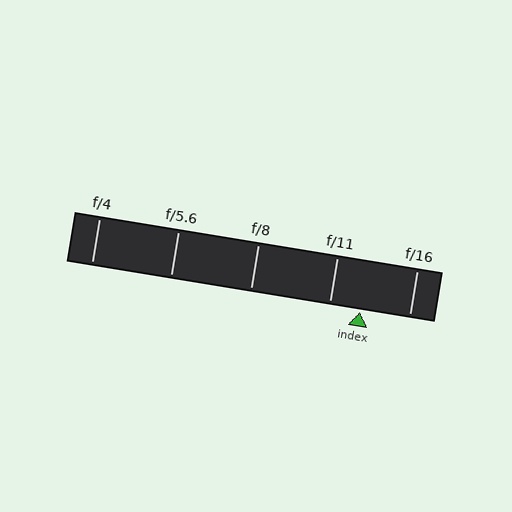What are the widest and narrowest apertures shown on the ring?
The widest aperture shown is f/4 and the narrowest is f/16.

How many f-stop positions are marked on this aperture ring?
There are 5 f-stop positions marked.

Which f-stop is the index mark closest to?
The index mark is closest to f/11.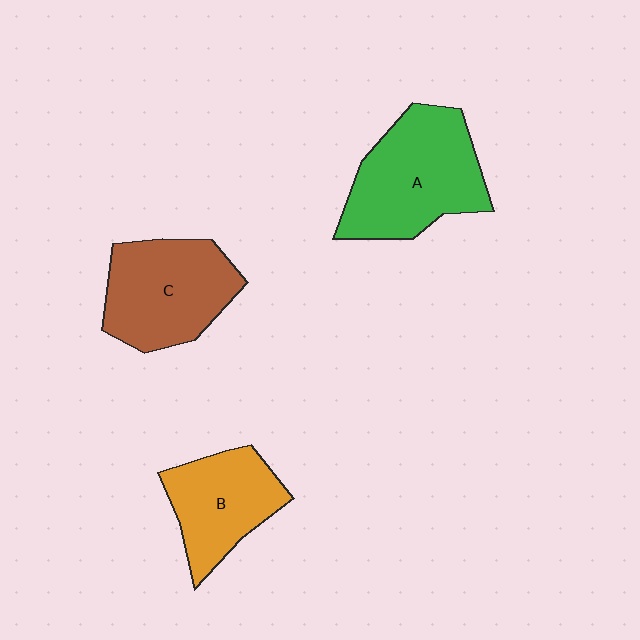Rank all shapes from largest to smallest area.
From largest to smallest: A (green), C (brown), B (orange).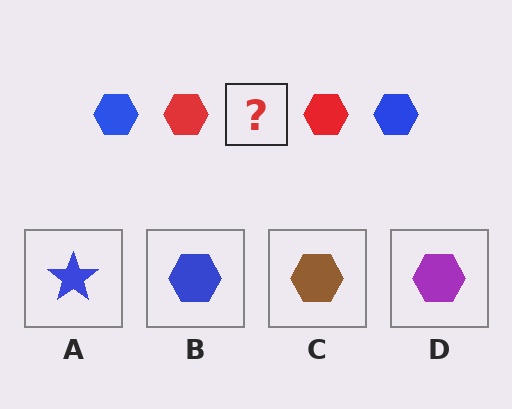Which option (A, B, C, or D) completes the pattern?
B.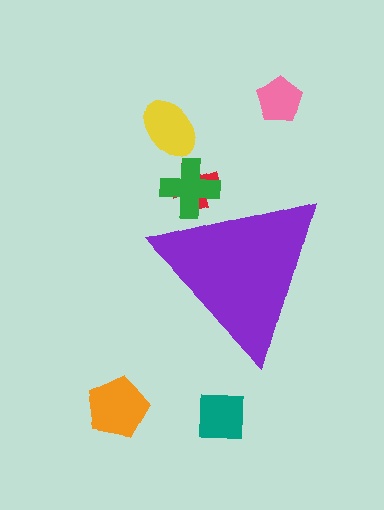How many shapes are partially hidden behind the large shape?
2 shapes are partially hidden.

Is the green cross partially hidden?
Yes, the green cross is partially hidden behind the purple triangle.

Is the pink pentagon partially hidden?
No, the pink pentagon is fully visible.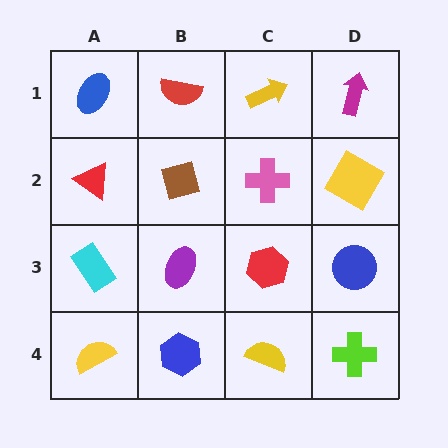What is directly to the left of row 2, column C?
A brown square.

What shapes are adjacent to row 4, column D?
A blue circle (row 3, column D), a yellow semicircle (row 4, column C).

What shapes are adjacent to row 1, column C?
A pink cross (row 2, column C), a red semicircle (row 1, column B), a magenta arrow (row 1, column D).